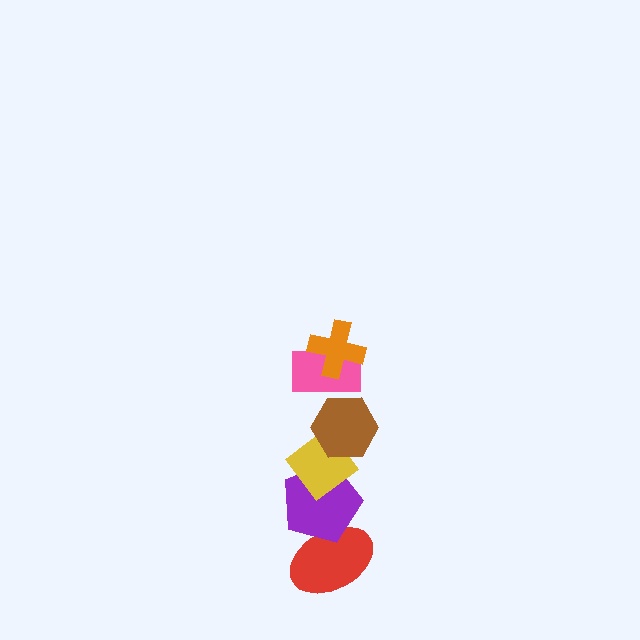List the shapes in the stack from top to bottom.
From top to bottom: the orange cross, the pink rectangle, the brown hexagon, the yellow diamond, the purple pentagon, the red ellipse.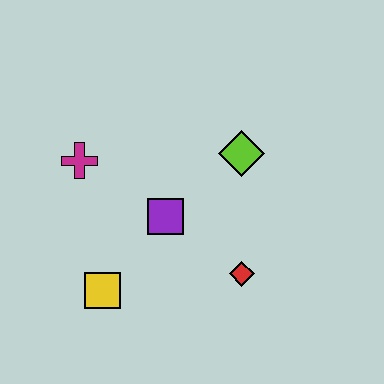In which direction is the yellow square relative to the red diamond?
The yellow square is to the left of the red diamond.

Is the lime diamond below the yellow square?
No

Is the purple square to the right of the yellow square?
Yes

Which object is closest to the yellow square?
The purple square is closest to the yellow square.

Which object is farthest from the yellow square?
The lime diamond is farthest from the yellow square.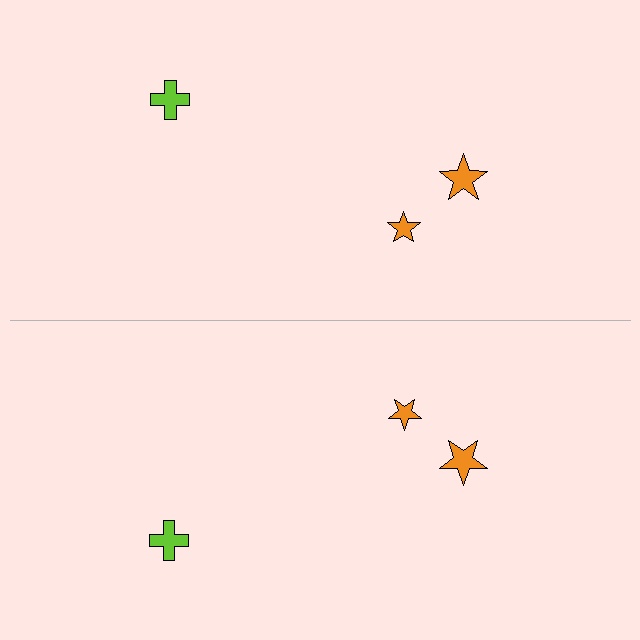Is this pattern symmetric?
Yes, this pattern has bilateral (reflection) symmetry.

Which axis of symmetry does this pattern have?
The pattern has a horizontal axis of symmetry running through the center of the image.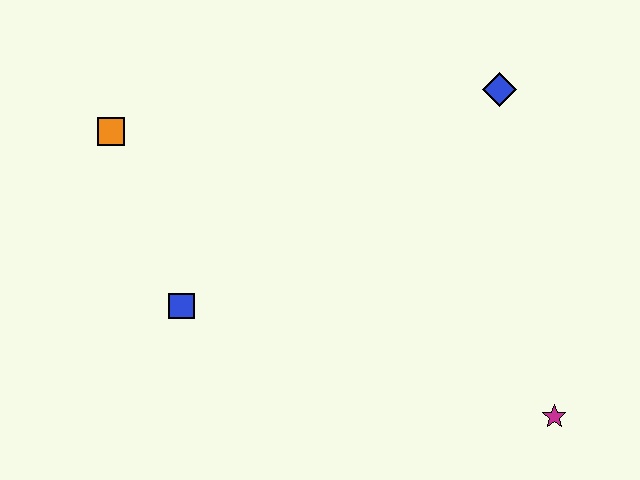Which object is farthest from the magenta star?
The orange square is farthest from the magenta star.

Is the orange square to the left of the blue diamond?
Yes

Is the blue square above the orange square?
No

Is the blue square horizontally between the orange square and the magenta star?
Yes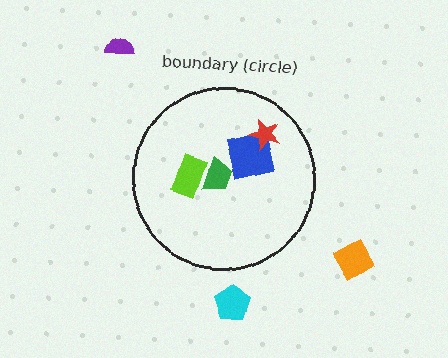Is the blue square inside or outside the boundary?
Inside.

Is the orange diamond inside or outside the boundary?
Outside.